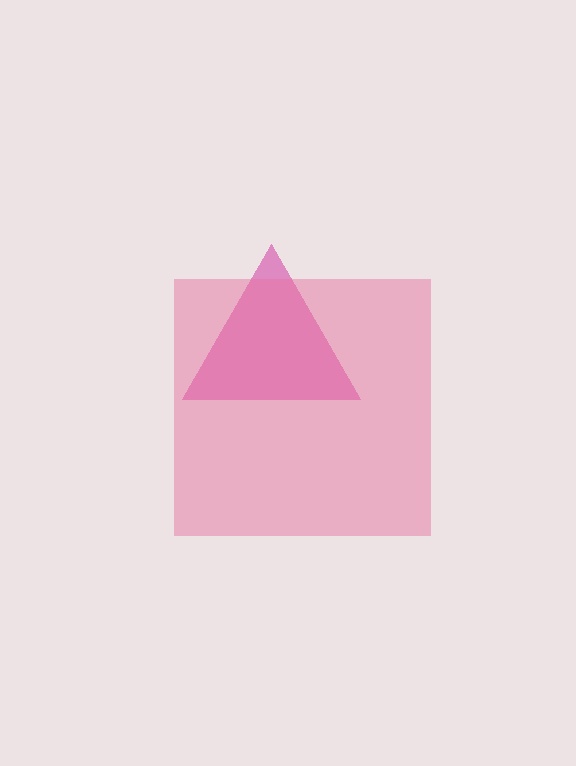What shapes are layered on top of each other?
The layered shapes are: a magenta triangle, a pink square.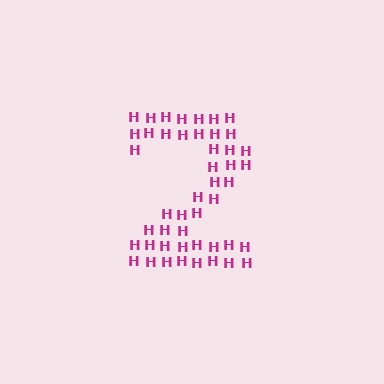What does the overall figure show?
The overall figure shows the digit 2.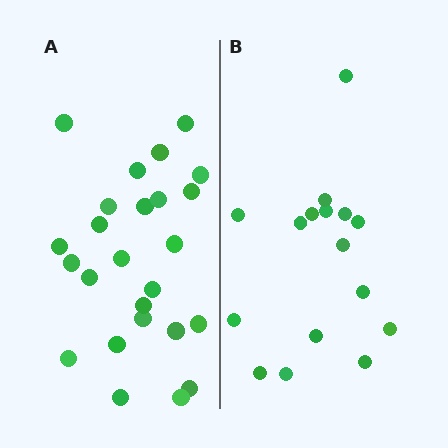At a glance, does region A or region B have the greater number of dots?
Region A (the left region) has more dots.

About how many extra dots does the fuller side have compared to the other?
Region A has roughly 8 or so more dots than region B.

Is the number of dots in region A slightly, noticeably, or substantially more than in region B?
Region A has substantially more. The ratio is roughly 1.6 to 1.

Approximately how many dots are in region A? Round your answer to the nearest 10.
About 20 dots. (The exact count is 25, which rounds to 20.)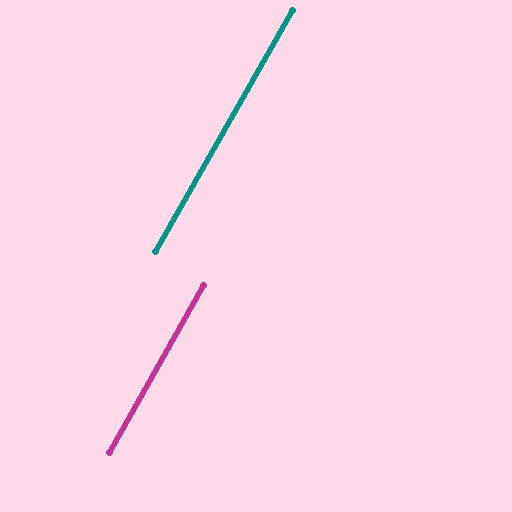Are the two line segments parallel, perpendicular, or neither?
Parallel — their directions differ by only 0.5°.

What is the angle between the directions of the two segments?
Approximately 1 degree.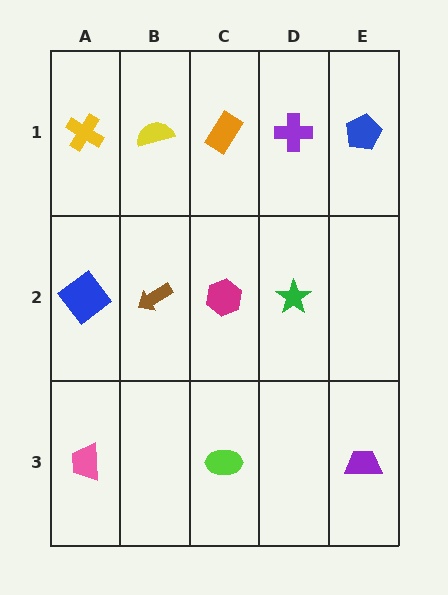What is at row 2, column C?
A magenta hexagon.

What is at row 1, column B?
A yellow semicircle.